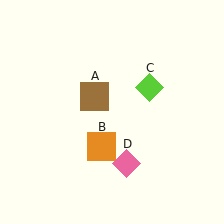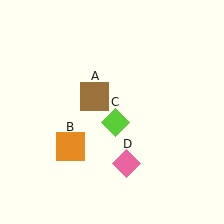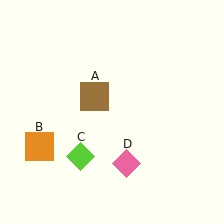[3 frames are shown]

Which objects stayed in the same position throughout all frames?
Brown square (object A) and pink diamond (object D) remained stationary.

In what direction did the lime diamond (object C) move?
The lime diamond (object C) moved down and to the left.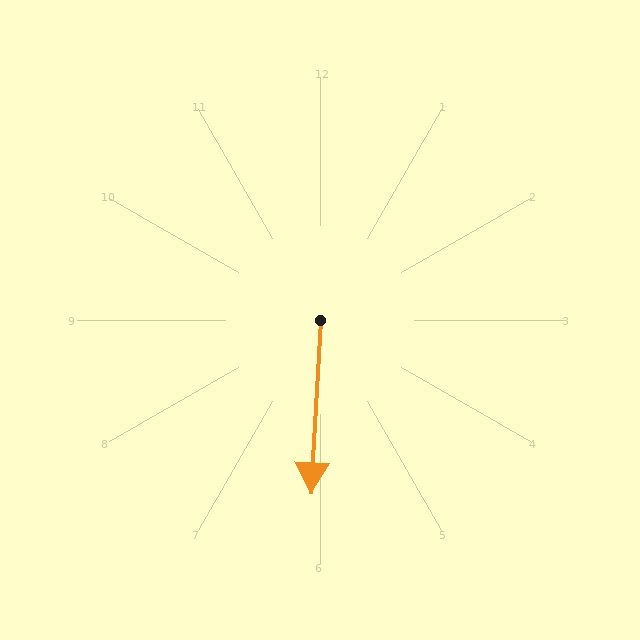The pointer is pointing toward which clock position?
Roughly 6 o'clock.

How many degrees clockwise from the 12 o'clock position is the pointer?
Approximately 183 degrees.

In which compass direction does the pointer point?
South.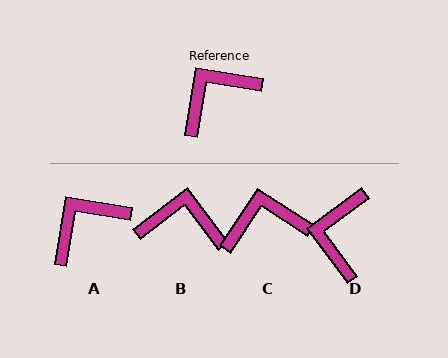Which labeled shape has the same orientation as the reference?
A.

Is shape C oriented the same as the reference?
No, it is off by about 24 degrees.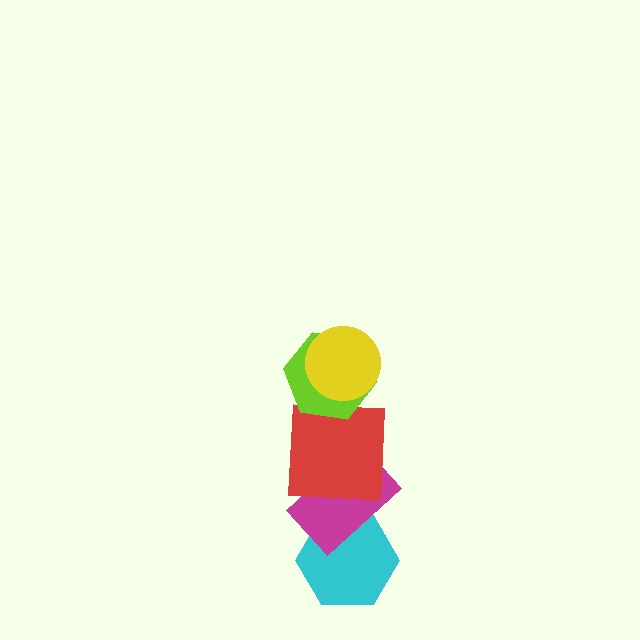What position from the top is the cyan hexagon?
The cyan hexagon is 5th from the top.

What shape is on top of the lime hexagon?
The yellow circle is on top of the lime hexagon.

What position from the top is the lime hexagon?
The lime hexagon is 2nd from the top.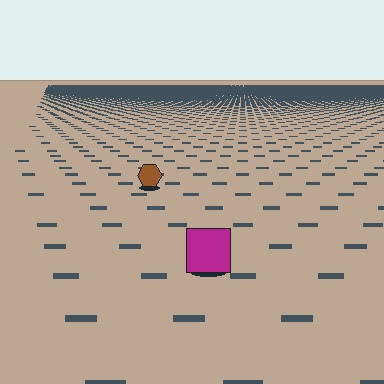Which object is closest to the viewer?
The magenta square is closest. The texture marks near it are larger and more spread out.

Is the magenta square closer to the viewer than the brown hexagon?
Yes. The magenta square is closer — you can tell from the texture gradient: the ground texture is coarser near it.